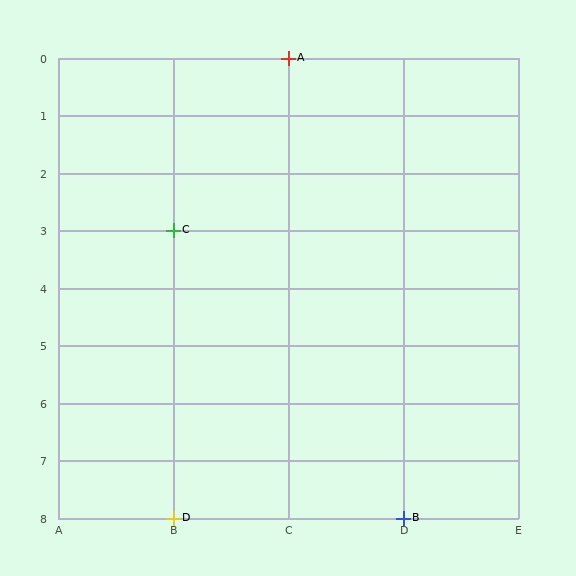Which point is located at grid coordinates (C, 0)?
Point A is at (C, 0).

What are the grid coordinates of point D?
Point D is at grid coordinates (B, 8).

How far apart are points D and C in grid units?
Points D and C are 5 rows apart.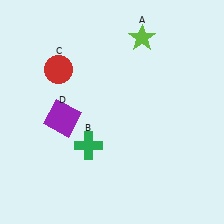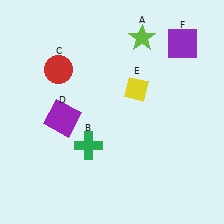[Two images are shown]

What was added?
A yellow diamond (E), a purple square (F) were added in Image 2.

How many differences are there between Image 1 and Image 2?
There are 2 differences between the two images.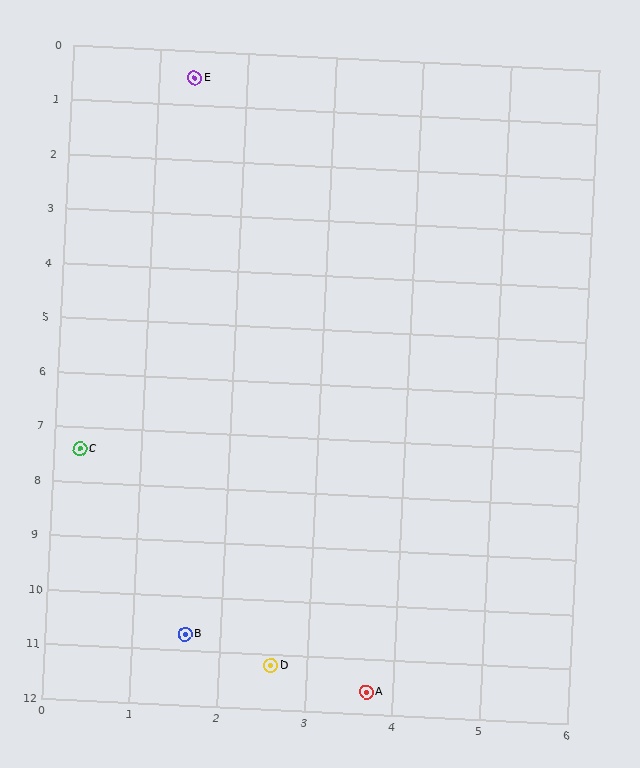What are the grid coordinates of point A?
Point A is at approximately (3.7, 11.6).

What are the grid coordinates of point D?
Point D is at approximately (2.6, 11.2).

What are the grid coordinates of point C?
Point C is at approximately (0.3, 7.4).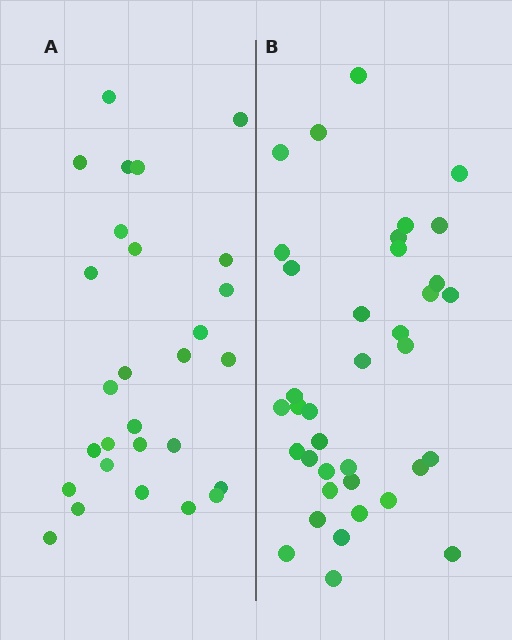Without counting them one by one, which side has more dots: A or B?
Region B (the right region) has more dots.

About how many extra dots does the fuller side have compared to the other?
Region B has roughly 8 or so more dots than region A.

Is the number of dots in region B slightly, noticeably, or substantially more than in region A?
Region B has noticeably more, but not dramatically so. The ratio is roughly 1.3 to 1.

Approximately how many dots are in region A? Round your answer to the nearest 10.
About 30 dots. (The exact count is 28, which rounds to 30.)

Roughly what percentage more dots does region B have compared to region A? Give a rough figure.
About 30% more.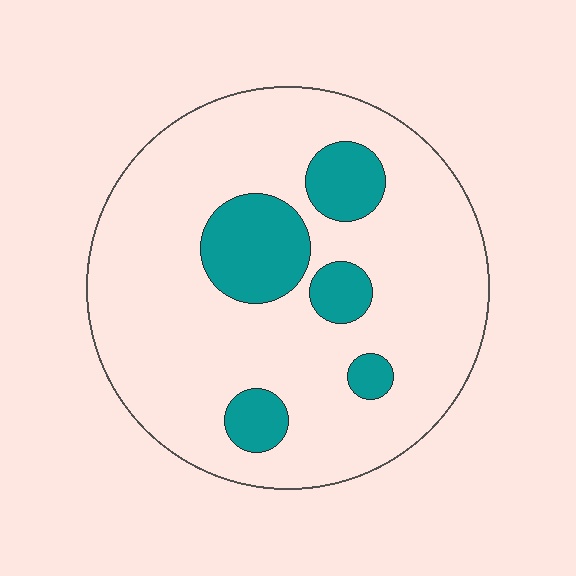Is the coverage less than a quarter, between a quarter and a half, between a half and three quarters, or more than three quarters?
Less than a quarter.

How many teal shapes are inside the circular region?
5.